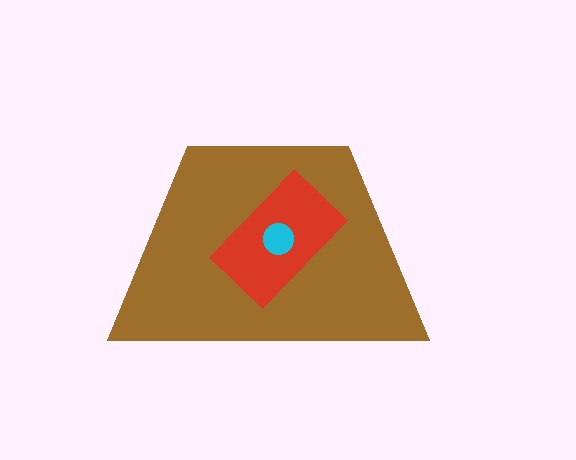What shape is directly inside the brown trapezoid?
The red rectangle.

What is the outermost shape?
The brown trapezoid.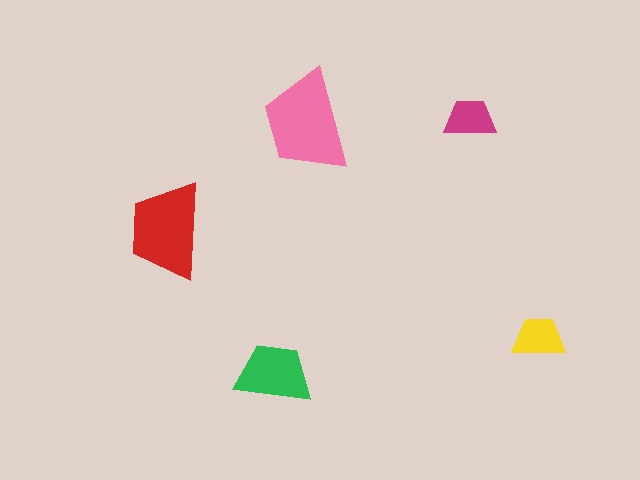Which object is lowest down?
The green trapezoid is bottommost.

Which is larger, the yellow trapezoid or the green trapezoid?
The green one.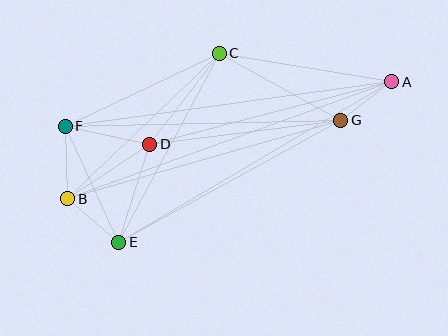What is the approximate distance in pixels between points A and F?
The distance between A and F is approximately 329 pixels.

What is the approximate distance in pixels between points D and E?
The distance between D and E is approximately 103 pixels.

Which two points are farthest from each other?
Points A and B are farthest from each other.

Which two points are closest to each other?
Points A and G are closest to each other.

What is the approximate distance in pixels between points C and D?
The distance between C and D is approximately 115 pixels.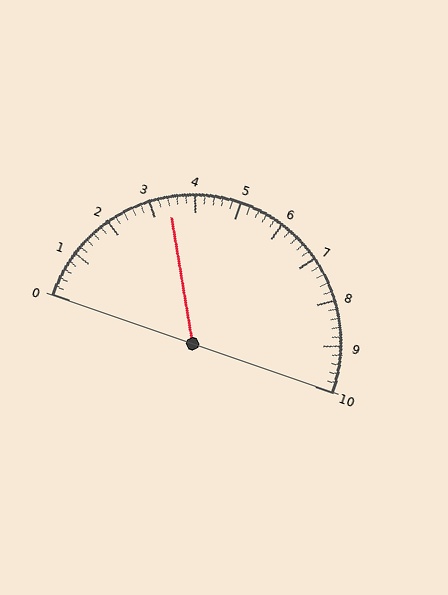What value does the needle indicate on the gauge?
The needle indicates approximately 3.4.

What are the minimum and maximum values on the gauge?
The gauge ranges from 0 to 10.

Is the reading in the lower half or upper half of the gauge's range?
The reading is in the lower half of the range (0 to 10).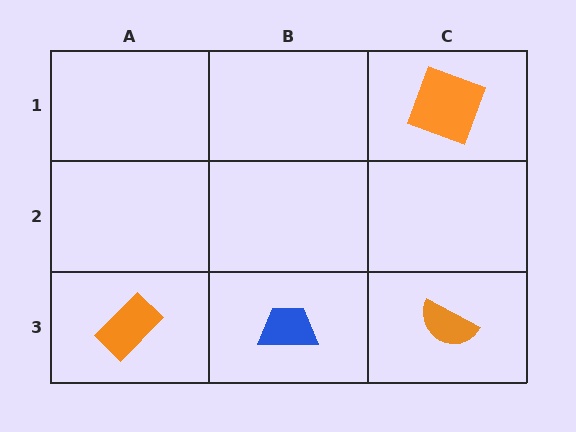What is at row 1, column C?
An orange square.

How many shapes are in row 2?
0 shapes.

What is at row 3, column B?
A blue trapezoid.